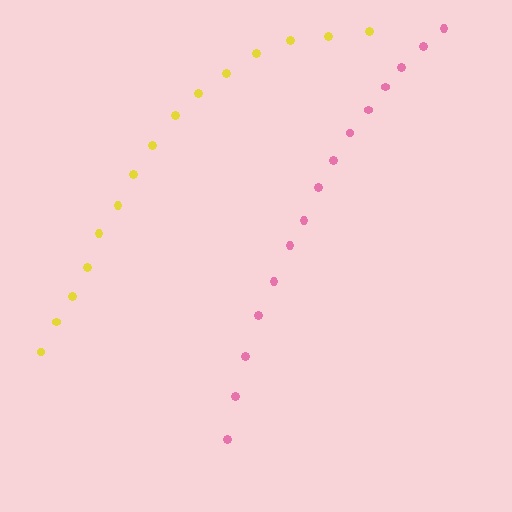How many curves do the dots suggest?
There are 2 distinct paths.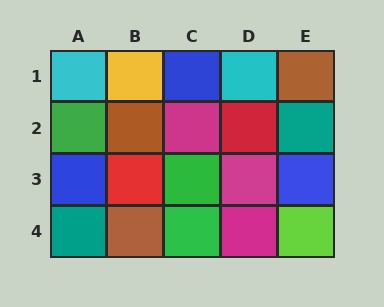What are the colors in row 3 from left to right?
Blue, red, green, magenta, blue.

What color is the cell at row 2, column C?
Magenta.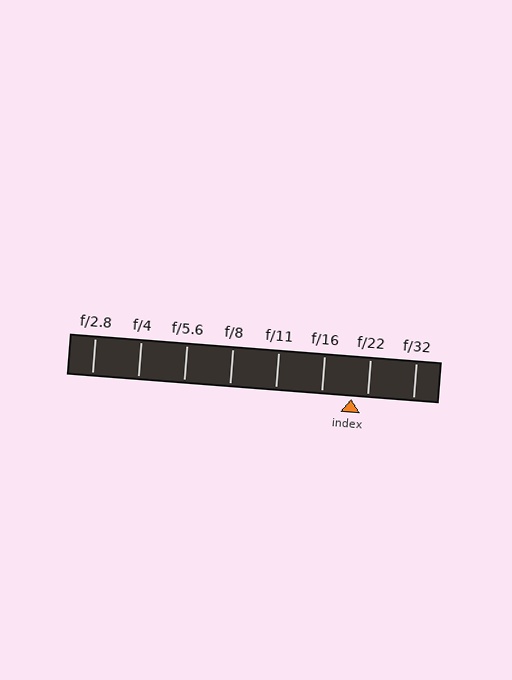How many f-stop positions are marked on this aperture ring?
There are 8 f-stop positions marked.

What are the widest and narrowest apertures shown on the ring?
The widest aperture shown is f/2.8 and the narrowest is f/32.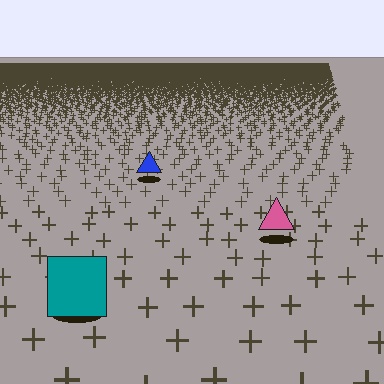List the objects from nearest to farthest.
From nearest to farthest: the teal square, the pink triangle, the blue triangle.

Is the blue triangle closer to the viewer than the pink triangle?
No. The pink triangle is closer — you can tell from the texture gradient: the ground texture is coarser near it.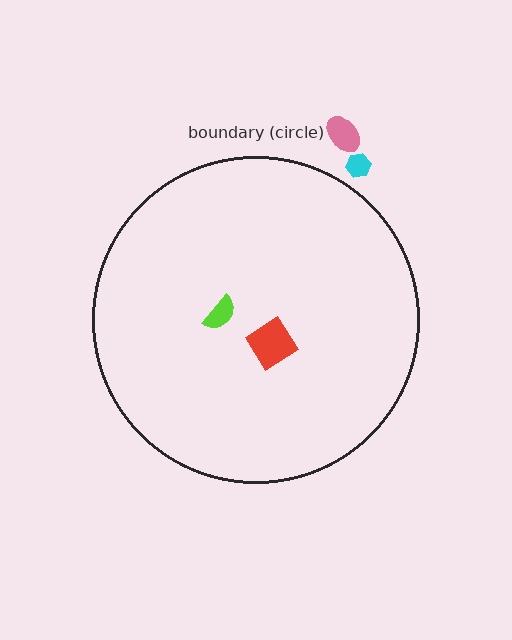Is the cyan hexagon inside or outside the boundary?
Outside.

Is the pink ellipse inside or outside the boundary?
Outside.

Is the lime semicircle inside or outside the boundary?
Inside.